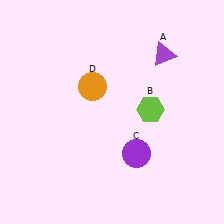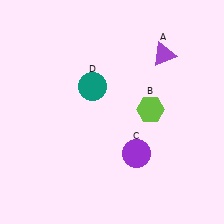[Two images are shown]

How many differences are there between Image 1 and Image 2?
There is 1 difference between the two images.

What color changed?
The circle (D) changed from orange in Image 1 to teal in Image 2.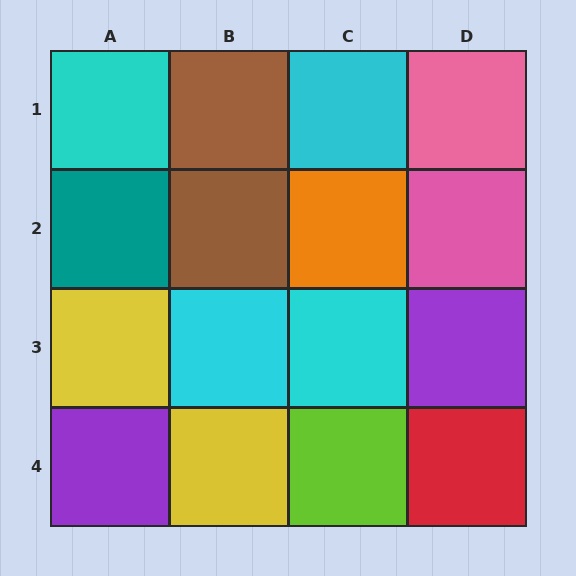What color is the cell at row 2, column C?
Orange.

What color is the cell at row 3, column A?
Yellow.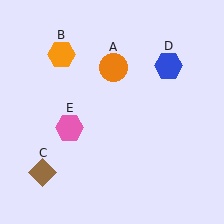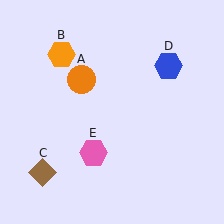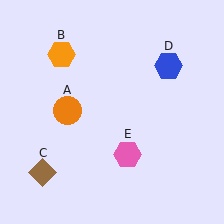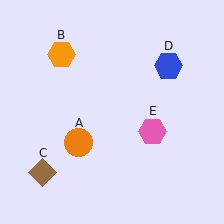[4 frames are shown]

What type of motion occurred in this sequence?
The orange circle (object A), pink hexagon (object E) rotated counterclockwise around the center of the scene.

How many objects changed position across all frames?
2 objects changed position: orange circle (object A), pink hexagon (object E).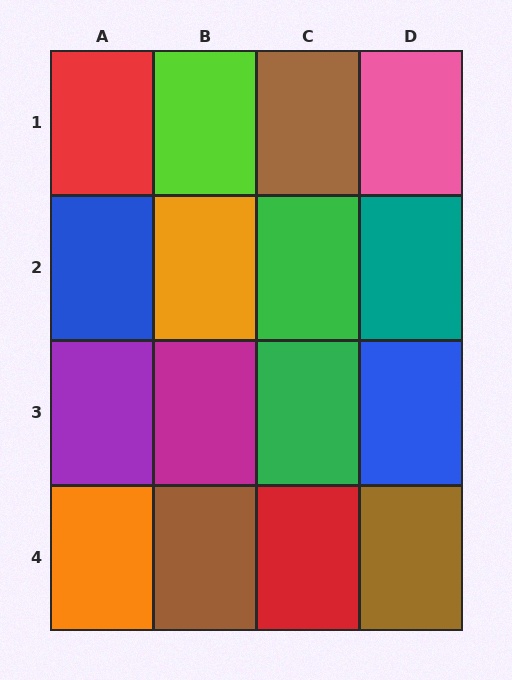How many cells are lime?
1 cell is lime.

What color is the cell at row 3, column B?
Magenta.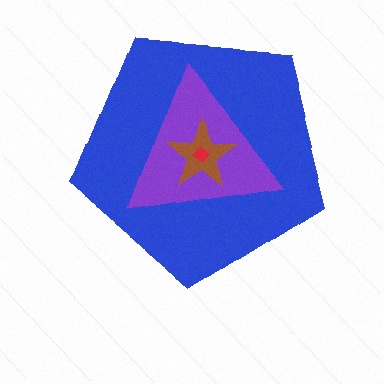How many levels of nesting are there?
4.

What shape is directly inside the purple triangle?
The brown star.